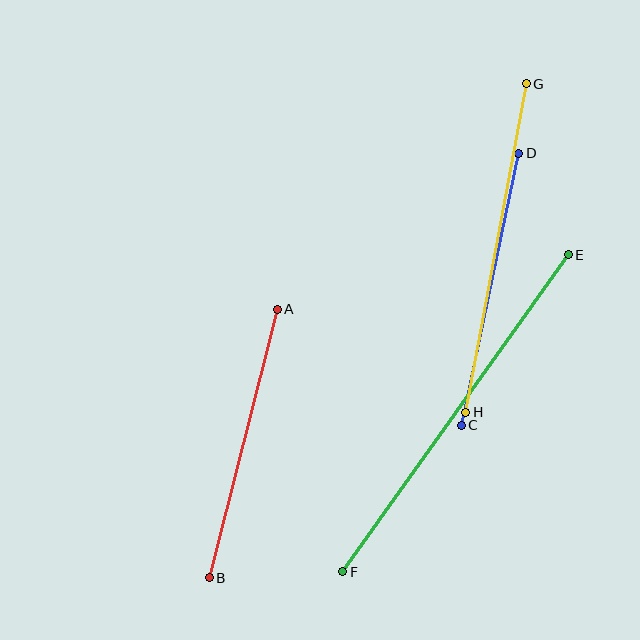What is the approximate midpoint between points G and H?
The midpoint is at approximately (496, 248) pixels.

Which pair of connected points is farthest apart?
Points E and F are farthest apart.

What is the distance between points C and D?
The distance is approximately 278 pixels.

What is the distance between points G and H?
The distance is approximately 334 pixels.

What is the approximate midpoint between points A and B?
The midpoint is at approximately (243, 443) pixels.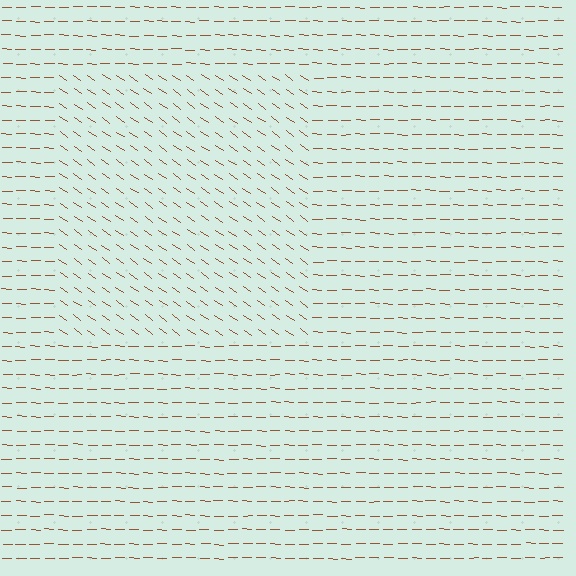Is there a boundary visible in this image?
Yes, there is a texture boundary formed by a change in line orientation.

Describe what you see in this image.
The image is filled with small brown line segments. A rectangle region in the image has lines oriented differently from the surrounding lines, creating a visible texture boundary.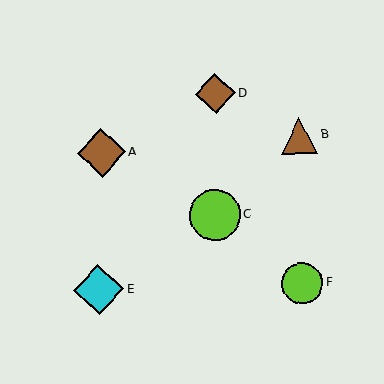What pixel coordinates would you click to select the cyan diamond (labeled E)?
Click at (99, 290) to select the cyan diamond E.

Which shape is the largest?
The lime circle (labeled C) is the largest.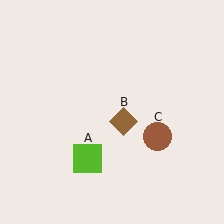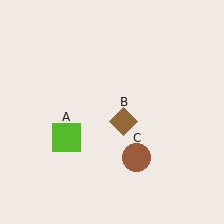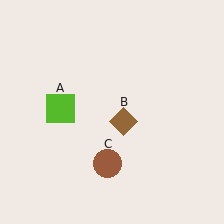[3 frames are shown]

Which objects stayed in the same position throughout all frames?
Brown diamond (object B) remained stationary.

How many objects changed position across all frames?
2 objects changed position: lime square (object A), brown circle (object C).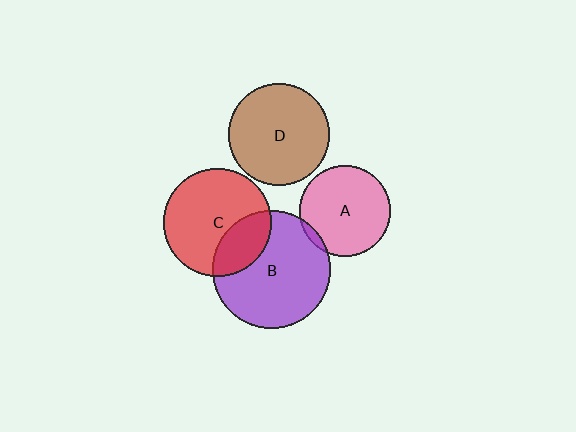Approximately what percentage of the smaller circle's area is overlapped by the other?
Approximately 5%.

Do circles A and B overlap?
Yes.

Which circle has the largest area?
Circle B (purple).